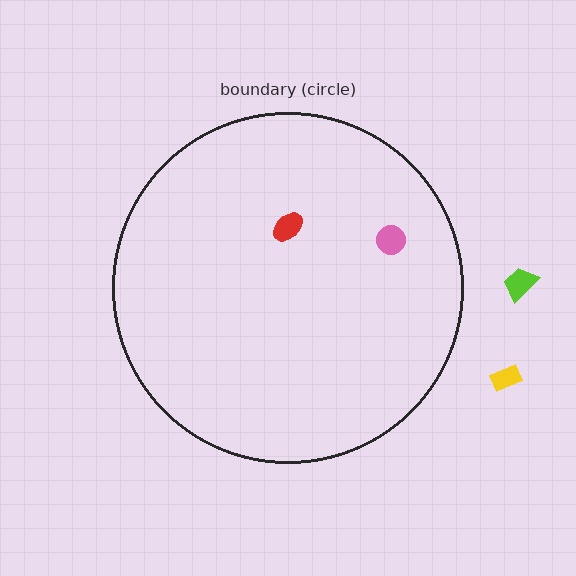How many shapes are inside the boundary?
2 inside, 2 outside.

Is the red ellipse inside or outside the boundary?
Inside.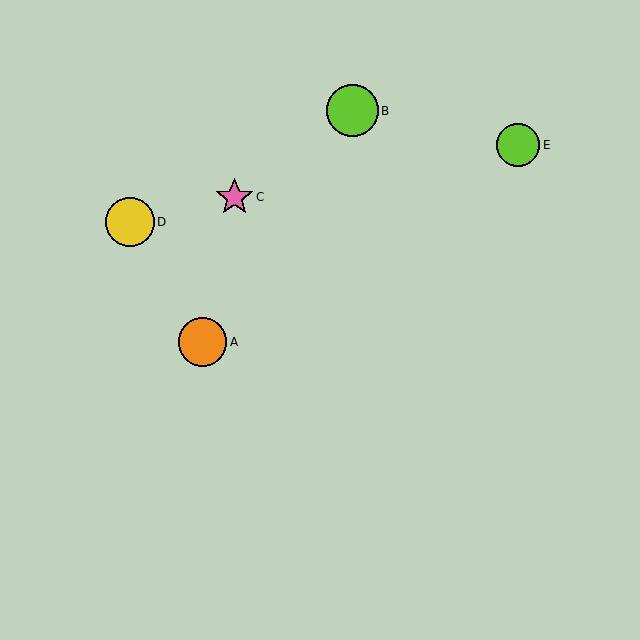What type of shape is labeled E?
Shape E is a lime circle.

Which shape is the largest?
The lime circle (labeled B) is the largest.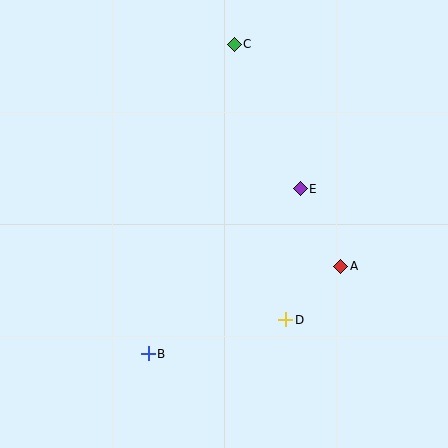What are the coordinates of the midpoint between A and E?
The midpoint between A and E is at (320, 227).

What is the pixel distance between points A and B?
The distance between A and B is 211 pixels.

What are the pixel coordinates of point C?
Point C is at (234, 44).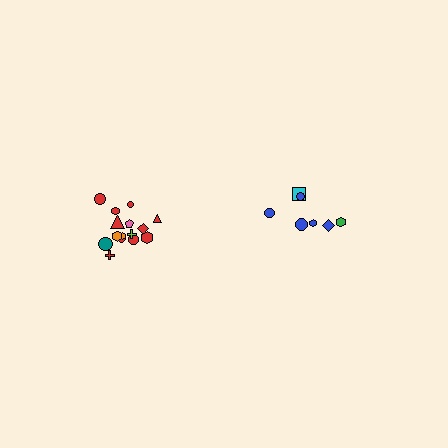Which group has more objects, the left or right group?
The left group.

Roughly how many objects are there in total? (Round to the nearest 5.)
Roughly 20 objects in total.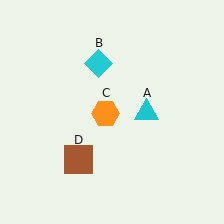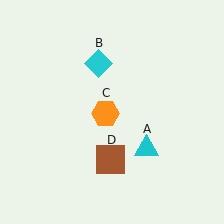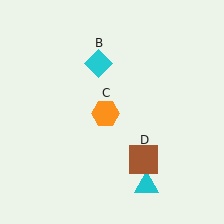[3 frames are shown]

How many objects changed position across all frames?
2 objects changed position: cyan triangle (object A), brown square (object D).